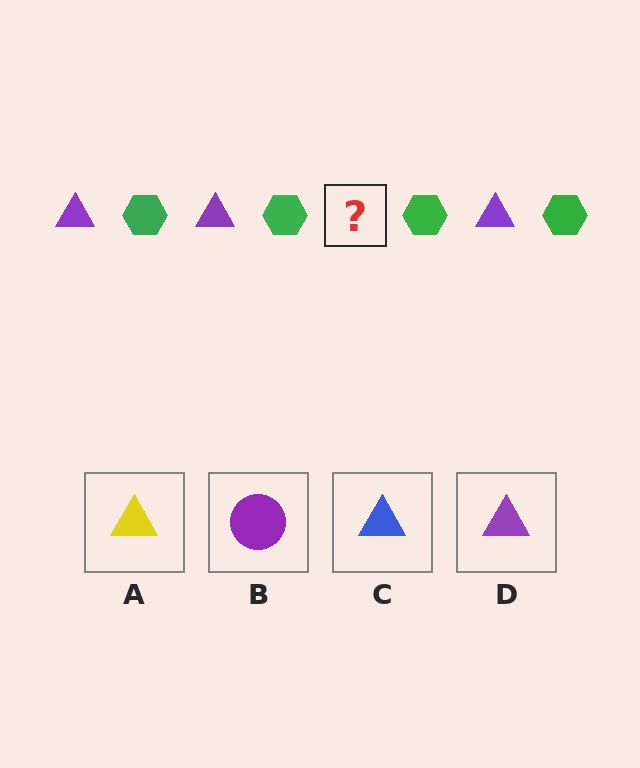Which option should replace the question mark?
Option D.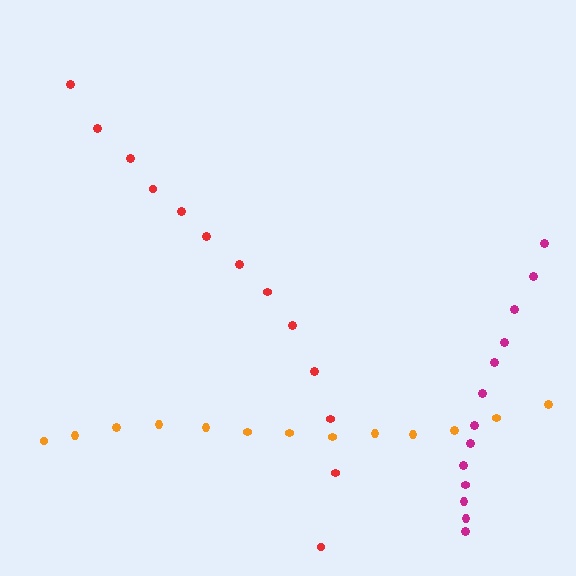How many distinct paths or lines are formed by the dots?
There are 3 distinct paths.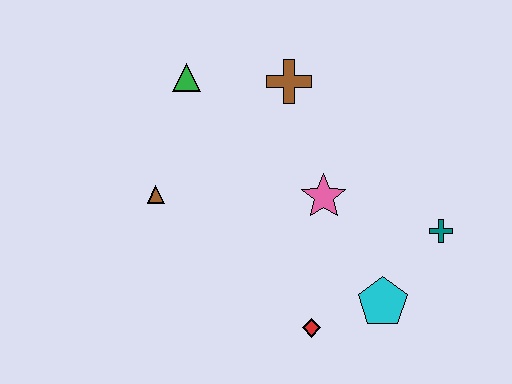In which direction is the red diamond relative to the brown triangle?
The red diamond is to the right of the brown triangle.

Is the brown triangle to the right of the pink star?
No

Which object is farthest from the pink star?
The green triangle is farthest from the pink star.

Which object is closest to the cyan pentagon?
The red diamond is closest to the cyan pentagon.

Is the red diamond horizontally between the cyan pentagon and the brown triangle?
Yes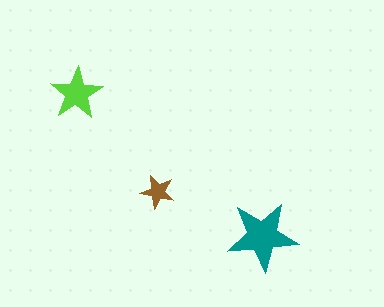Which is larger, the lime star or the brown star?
The lime one.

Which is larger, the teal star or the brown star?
The teal one.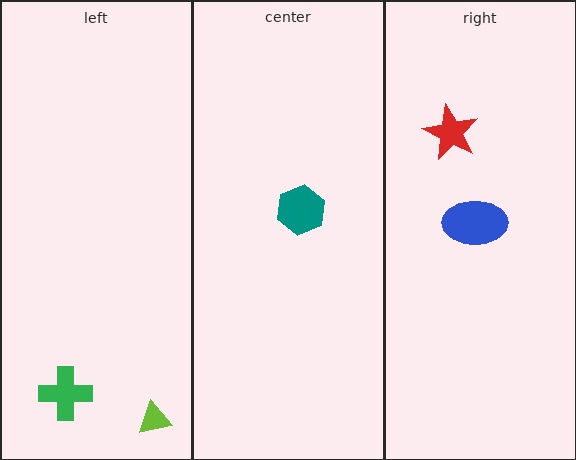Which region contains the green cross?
The left region.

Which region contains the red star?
The right region.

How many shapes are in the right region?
2.